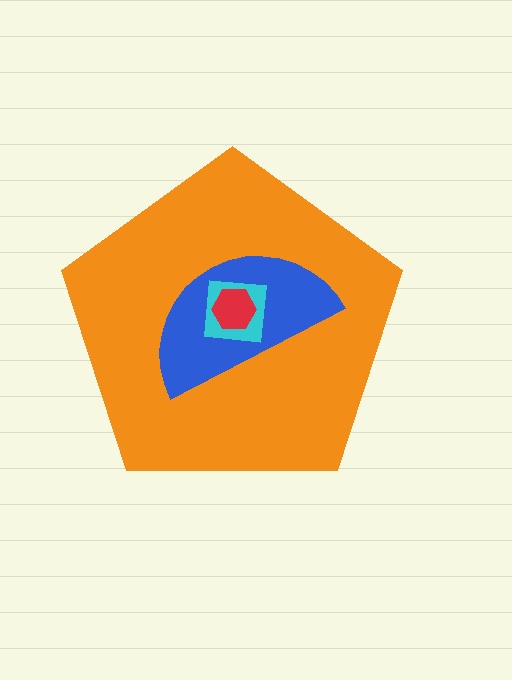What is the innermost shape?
The red hexagon.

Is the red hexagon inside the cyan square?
Yes.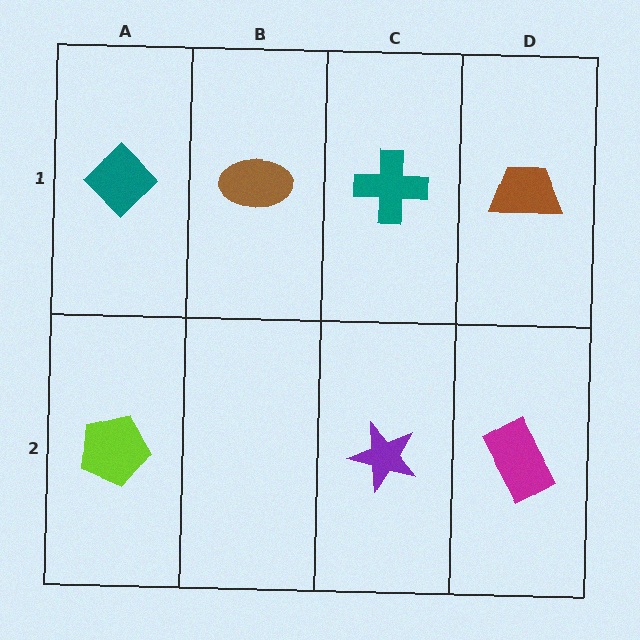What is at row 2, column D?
A magenta rectangle.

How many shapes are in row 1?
4 shapes.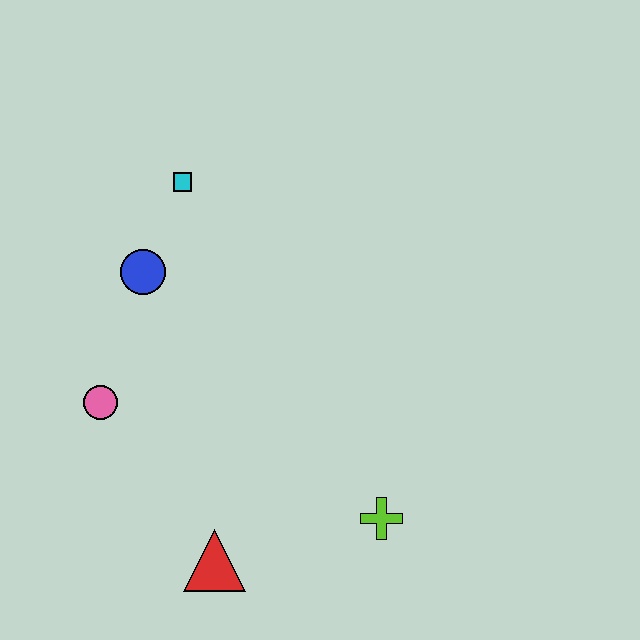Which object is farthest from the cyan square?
The lime cross is farthest from the cyan square.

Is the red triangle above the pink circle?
No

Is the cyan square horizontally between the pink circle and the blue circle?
No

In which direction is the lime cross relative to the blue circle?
The lime cross is below the blue circle.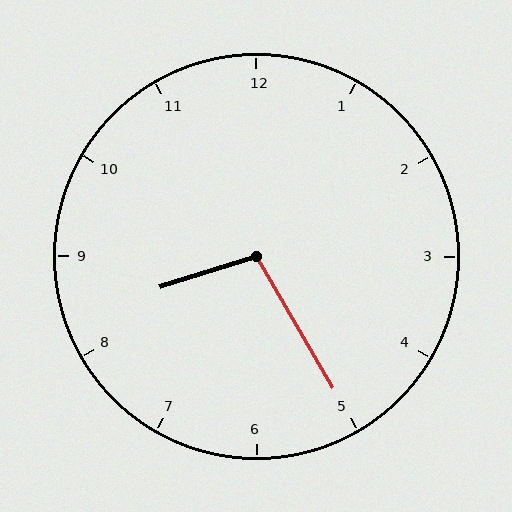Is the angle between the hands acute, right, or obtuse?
It is obtuse.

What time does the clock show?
8:25.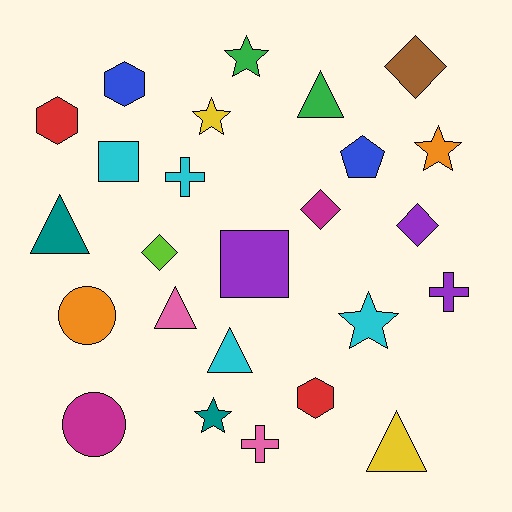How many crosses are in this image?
There are 3 crosses.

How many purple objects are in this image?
There are 3 purple objects.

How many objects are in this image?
There are 25 objects.